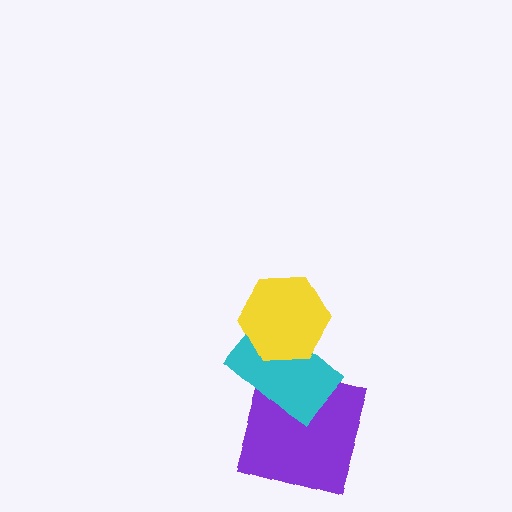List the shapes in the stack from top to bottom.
From top to bottom: the yellow hexagon, the cyan rectangle, the purple square.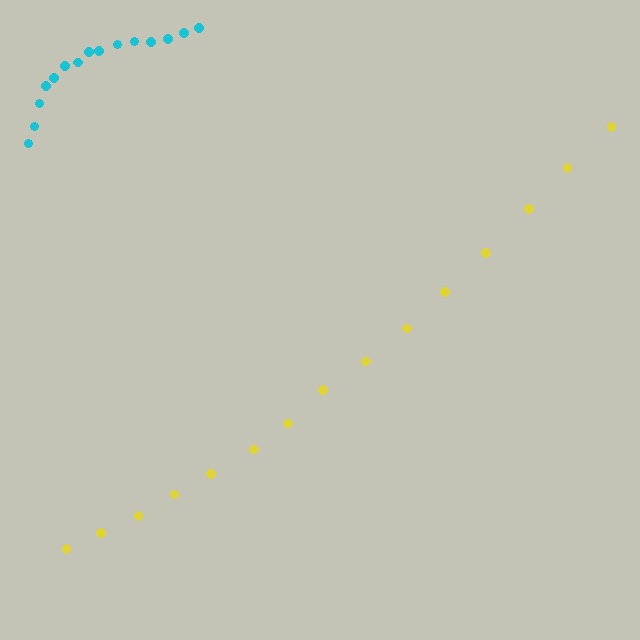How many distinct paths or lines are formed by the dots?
There are 2 distinct paths.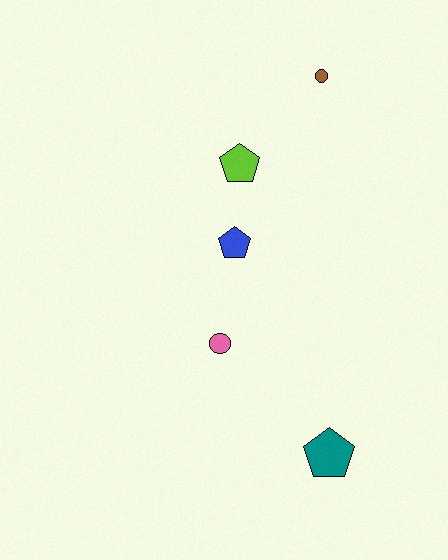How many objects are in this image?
There are 5 objects.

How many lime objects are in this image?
There is 1 lime object.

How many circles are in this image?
There are 2 circles.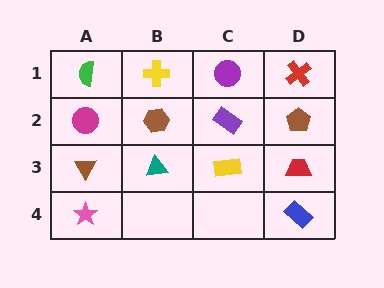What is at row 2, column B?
A brown hexagon.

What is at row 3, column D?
A red trapezoid.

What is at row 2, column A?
A magenta circle.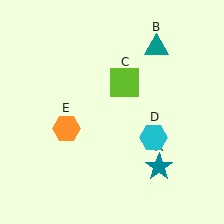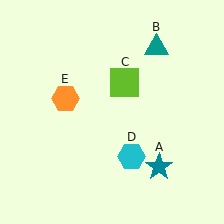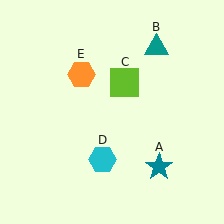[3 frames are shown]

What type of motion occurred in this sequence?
The cyan hexagon (object D), orange hexagon (object E) rotated clockwise around the center of the scene.